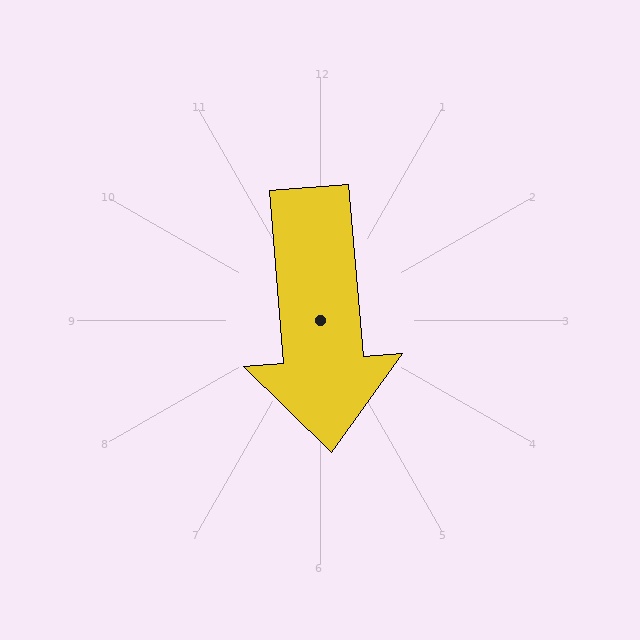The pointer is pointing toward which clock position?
Roughly 6 o'clock.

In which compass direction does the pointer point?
South.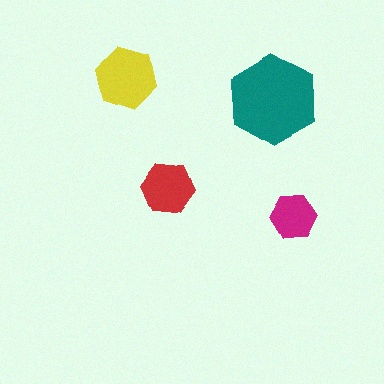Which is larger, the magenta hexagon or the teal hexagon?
The teal one.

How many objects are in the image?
There are 4 objects in the image.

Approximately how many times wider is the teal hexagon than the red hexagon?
About 1.5 times wider.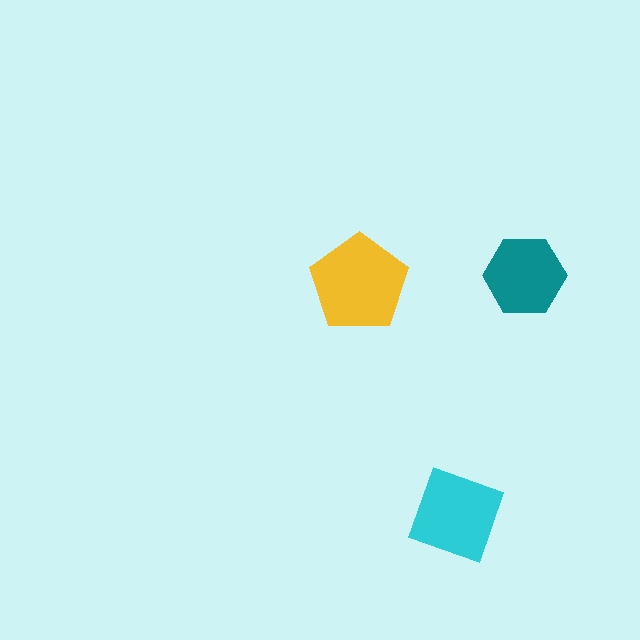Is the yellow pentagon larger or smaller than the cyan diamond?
Larger.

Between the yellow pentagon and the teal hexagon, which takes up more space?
The yellow pentagon.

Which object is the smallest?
The teal hexagon.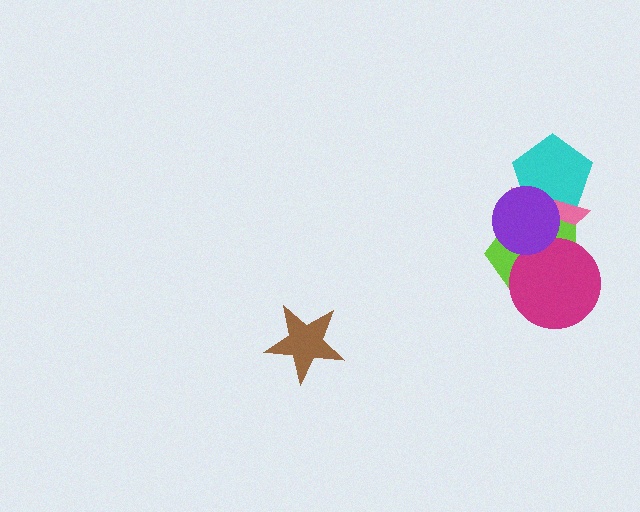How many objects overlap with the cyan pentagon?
3 objects overlap with the cyan pentagon.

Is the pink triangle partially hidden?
Yes, it is partially covered by another shape.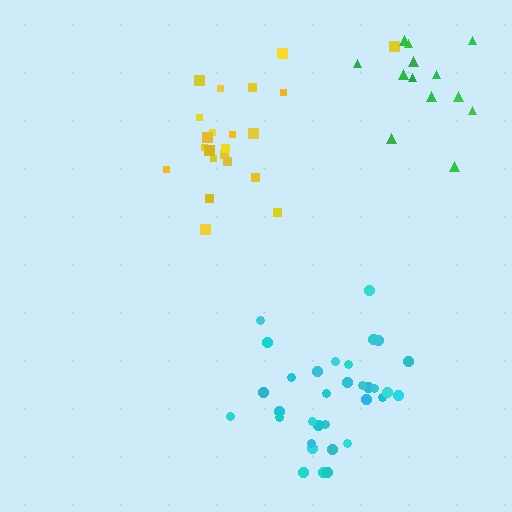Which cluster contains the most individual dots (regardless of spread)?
Cyan (33).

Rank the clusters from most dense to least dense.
cyan, yellow, green.